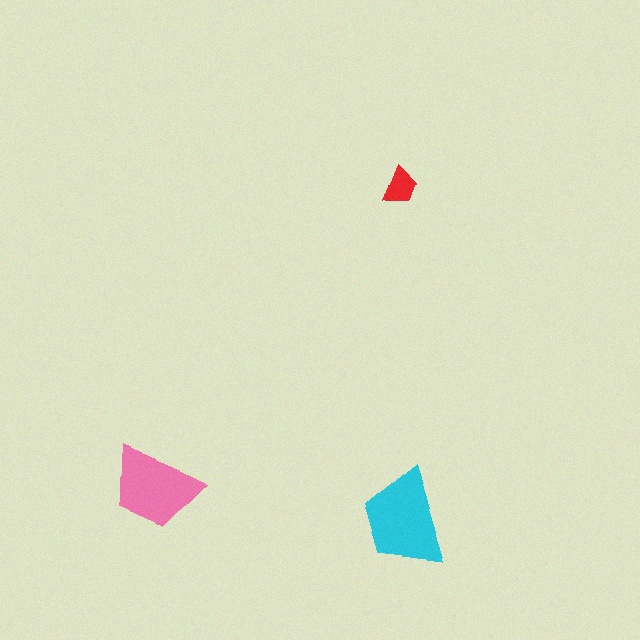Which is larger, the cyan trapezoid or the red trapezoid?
The cyan one.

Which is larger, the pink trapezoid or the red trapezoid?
The pink one.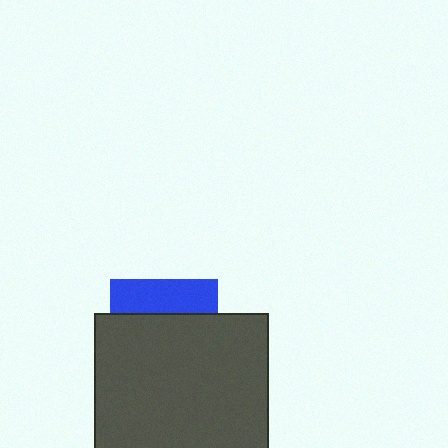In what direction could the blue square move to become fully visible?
The blue square could move up. That would shift it out from behind the dark gray square entirely.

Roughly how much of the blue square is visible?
A small part of it is visible (roughly 31%).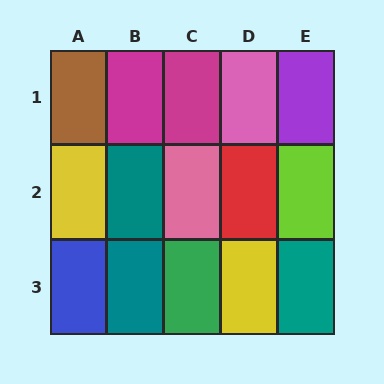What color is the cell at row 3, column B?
Teal.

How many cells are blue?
1 cell is blue.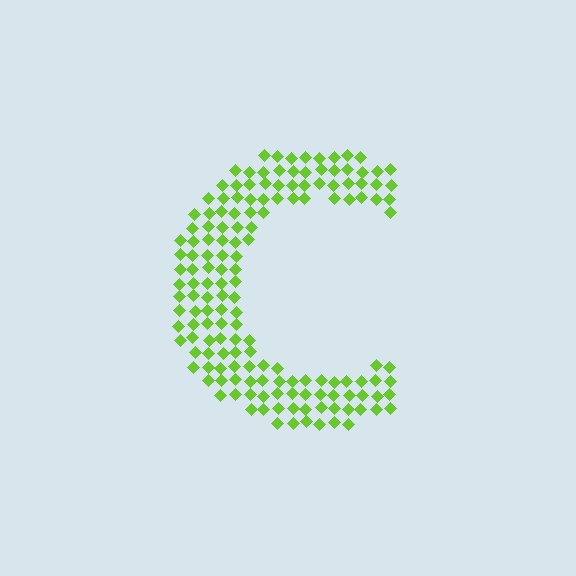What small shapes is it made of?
It is made of small diamonds.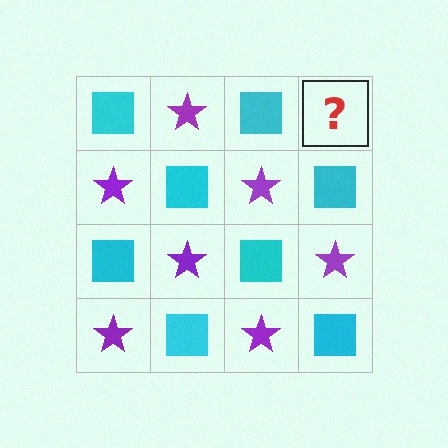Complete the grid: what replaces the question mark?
The question mark should be replaced with a purple star.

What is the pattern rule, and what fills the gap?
The rule is that it alternates cyan square and purple star in a checkerboard pattern. The gap should be filled with a purple star.